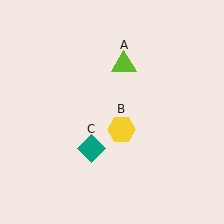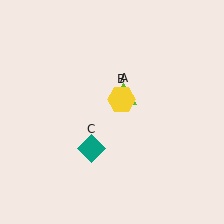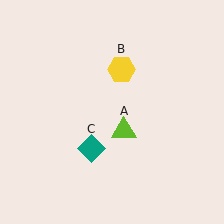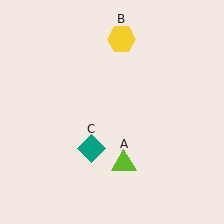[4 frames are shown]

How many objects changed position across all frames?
2 objects changed position: lime triangle (object A), yellow hexagon (object B).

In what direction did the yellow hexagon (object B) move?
The yellow hexagon (object B) moved up.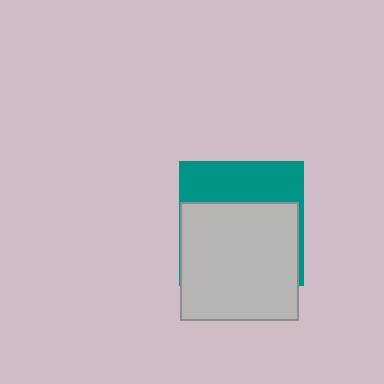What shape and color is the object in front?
The object in front is a light gray square.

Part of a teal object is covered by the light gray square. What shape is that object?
It is a square.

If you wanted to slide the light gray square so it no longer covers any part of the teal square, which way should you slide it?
Slide it down — that is the most direct way to separate the two shapes.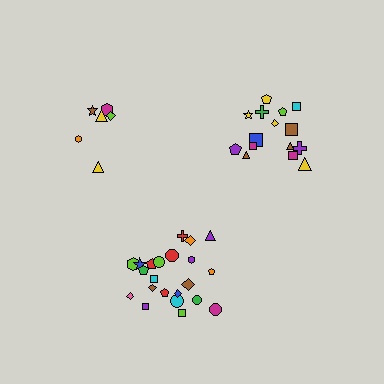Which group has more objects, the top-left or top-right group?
The top-right group.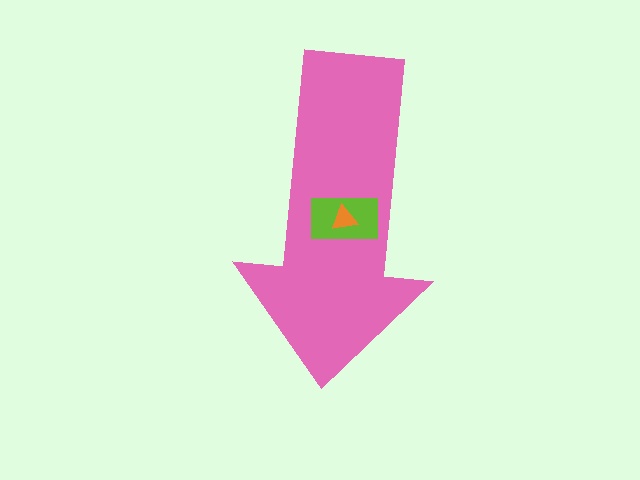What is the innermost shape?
The orange triangle.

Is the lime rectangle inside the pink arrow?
Yes.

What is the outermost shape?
The pink arrow.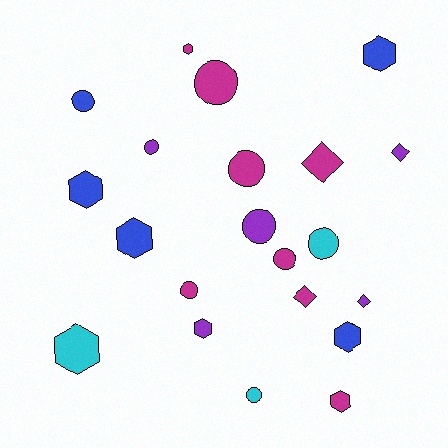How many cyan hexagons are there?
There is 1 cyan hexagon.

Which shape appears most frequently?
Circle, with 9 objects.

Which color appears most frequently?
Magenta, with 8 objects.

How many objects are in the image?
There are 21 objects.